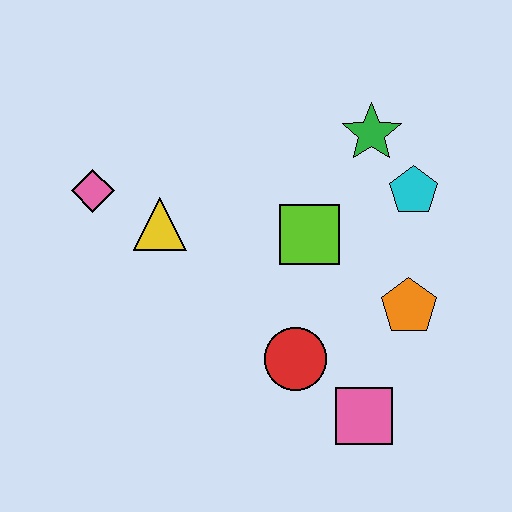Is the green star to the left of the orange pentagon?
Yes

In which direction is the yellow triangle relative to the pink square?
The yellow triangle is to the left of the pink square.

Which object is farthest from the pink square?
The pink diamond is farthest from the pink square.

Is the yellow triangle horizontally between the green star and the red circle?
No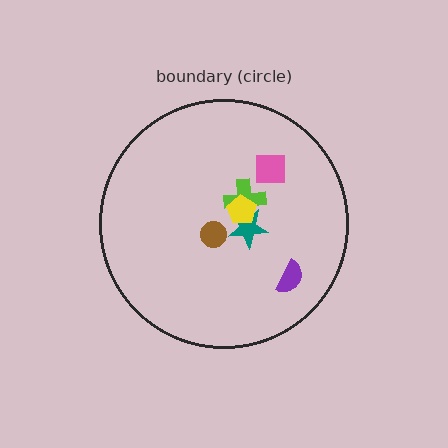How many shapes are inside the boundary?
6 inside, 0 outside.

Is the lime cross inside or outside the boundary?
Inside.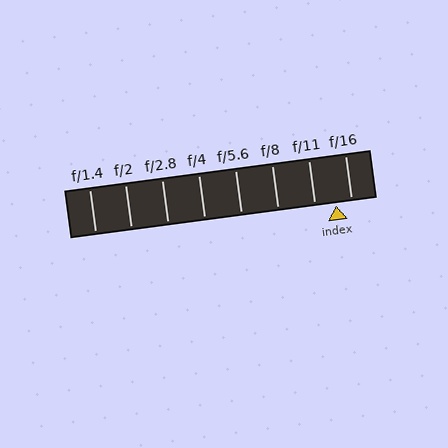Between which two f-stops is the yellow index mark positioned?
The index mark is between f/11 and f/16.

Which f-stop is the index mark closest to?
The index mark is closest to f/16.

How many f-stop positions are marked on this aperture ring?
There are 8 f-stop positions marked.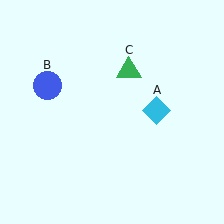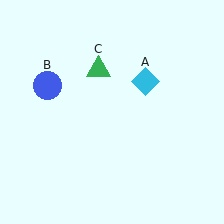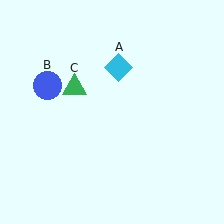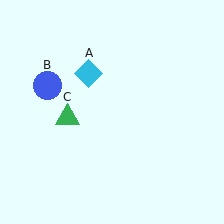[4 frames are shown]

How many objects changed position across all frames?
2 objects changed position: cyan diamond (object A), green triangle (object C).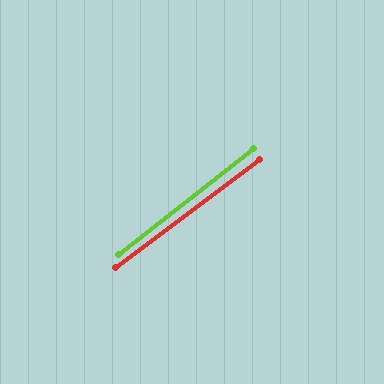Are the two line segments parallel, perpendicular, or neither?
Parallel — their directions differ by only 1.0°.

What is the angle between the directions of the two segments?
Approximately 1 degree.